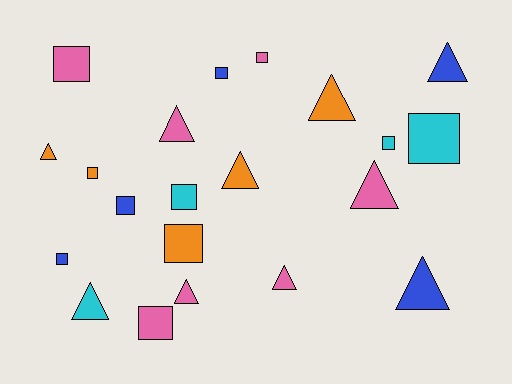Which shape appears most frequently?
Square, with 11 objects.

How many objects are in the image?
There are 21 objects.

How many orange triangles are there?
There are 3 orange triangles.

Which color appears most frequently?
Pink, with 7 objects.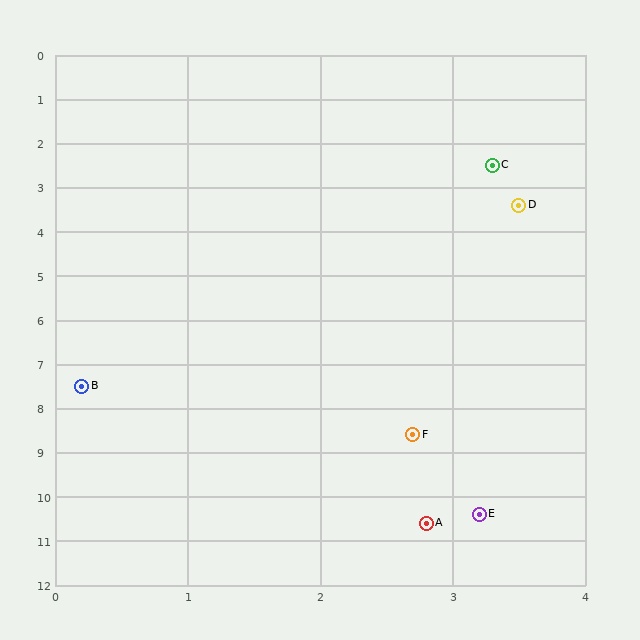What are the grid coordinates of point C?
Point C is at approximately (3.3, 2.5).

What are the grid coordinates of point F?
Point F is at approximately (2.7, 8.6).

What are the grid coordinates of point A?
Point A is at approximately (2.8, 10.6).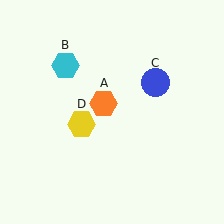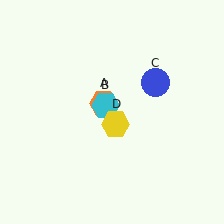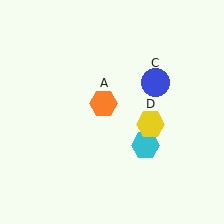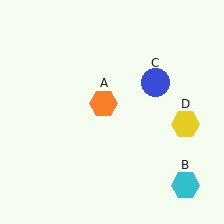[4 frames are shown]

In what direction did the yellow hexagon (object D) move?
The yellow hexagon (object D) moved right.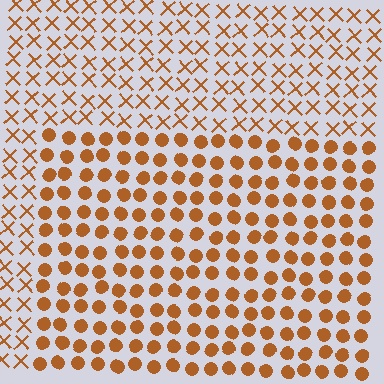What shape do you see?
I see a rectangle.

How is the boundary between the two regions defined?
The boundary is defined by a change in element shape: circles inside vs. X marks outside. All elements share the same color and spacing.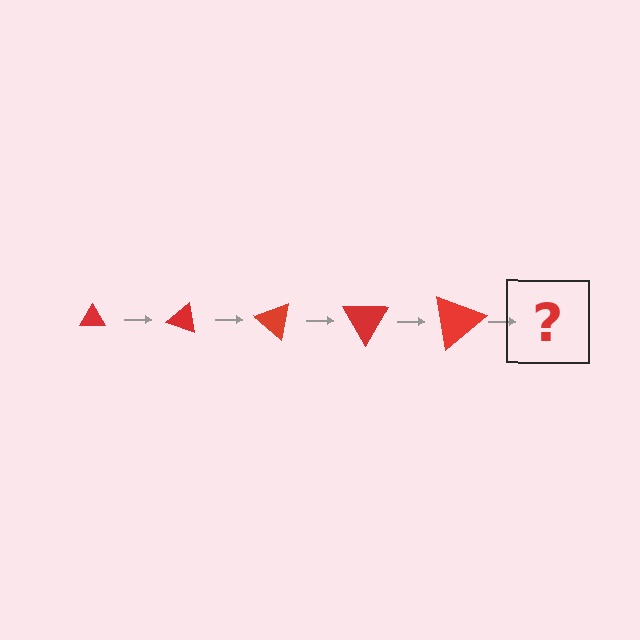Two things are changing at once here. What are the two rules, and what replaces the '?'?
The two rules are that the triangle grows larger each step and it rotates 20 degrees each step. The '?' should be a triangle, larger than the previous one and rotated 100 degrees from the start.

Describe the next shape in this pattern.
It should be a triangle, larger than the previous one and rotated 100 degrees from the start.